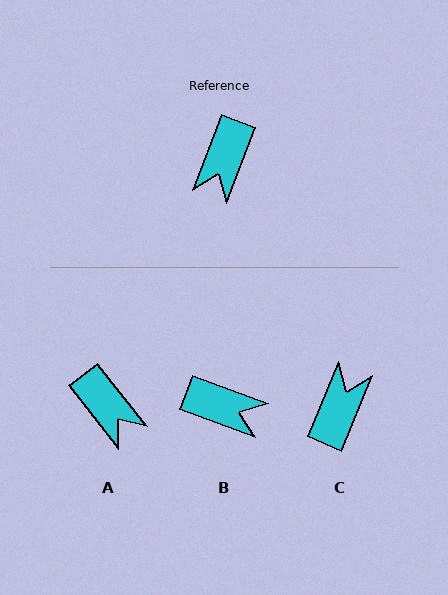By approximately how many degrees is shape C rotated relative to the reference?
Approximately 178 degrees counter-clockwise.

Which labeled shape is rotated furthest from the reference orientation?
C, about 178 degrees away.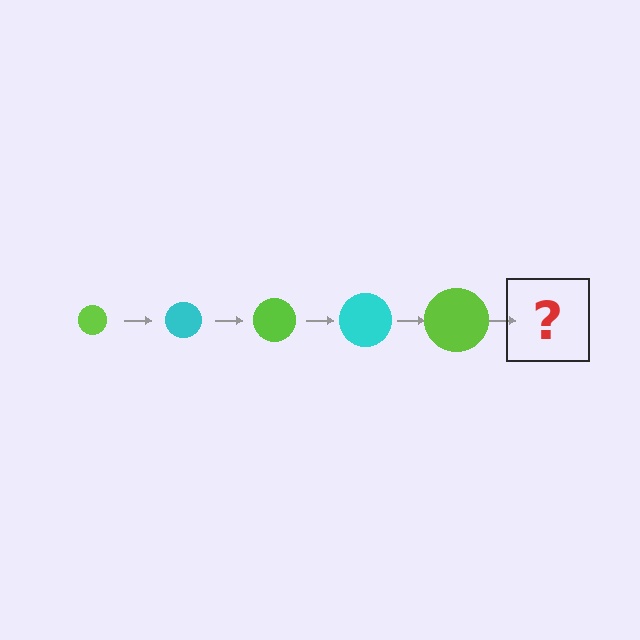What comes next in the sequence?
The next element should be a cyan circle, larger than the previous one.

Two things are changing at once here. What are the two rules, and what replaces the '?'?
The two rules are that the circle grows larger each step and the color cycles through lime and cyan. The '?' should be a cyan circle, larger than the previous one.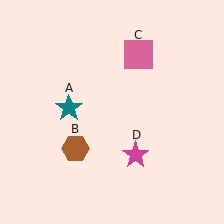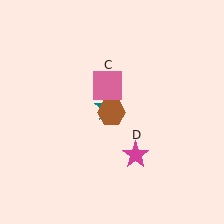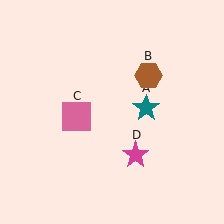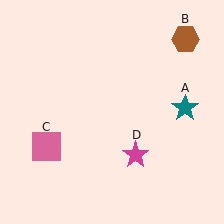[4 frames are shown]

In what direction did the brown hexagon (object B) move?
The brown hexagon (object B) moved up and to the right.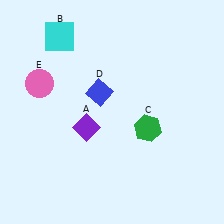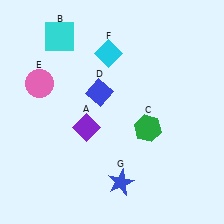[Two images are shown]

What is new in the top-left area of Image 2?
A cyan diamond (F) was added in the top-left area of Image 2.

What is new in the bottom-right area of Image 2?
A blue star (G) was added in the bottom-right area of Image 2.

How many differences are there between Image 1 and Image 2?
There are 2 differences between the two images.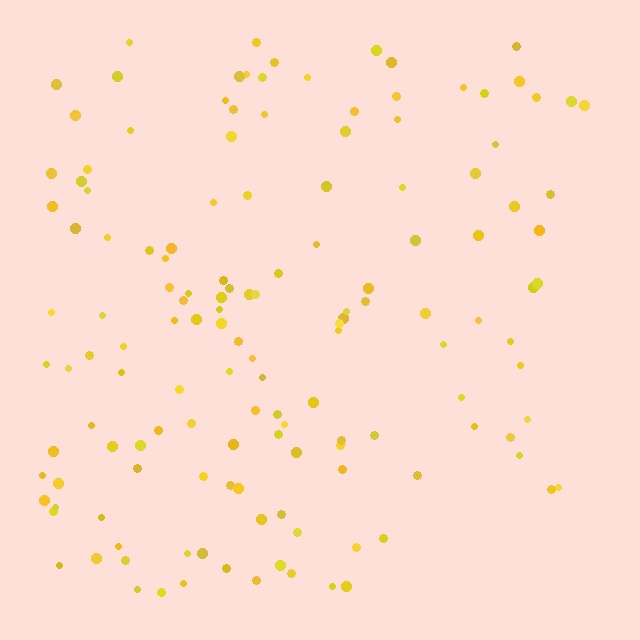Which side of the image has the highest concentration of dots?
The left.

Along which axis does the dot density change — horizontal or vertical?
Horizontal.